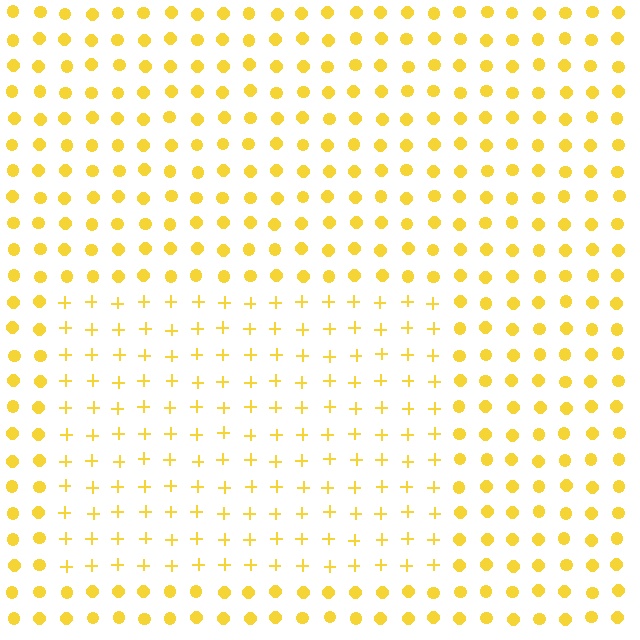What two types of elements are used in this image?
The image uses plus signs inside the rectangle region and circles outside it.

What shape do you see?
I see a rectangle.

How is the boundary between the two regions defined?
The boundary is defined by a change in element shape: plus signs inside vs. circles outside. All elements share the same color and spacing.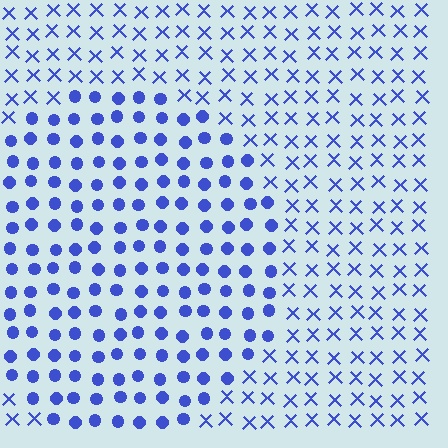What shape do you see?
I see a circle.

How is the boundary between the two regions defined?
The boundary is defined by a change in element shape: circles inside vs. X marks outside. All elements share the same color and spacing.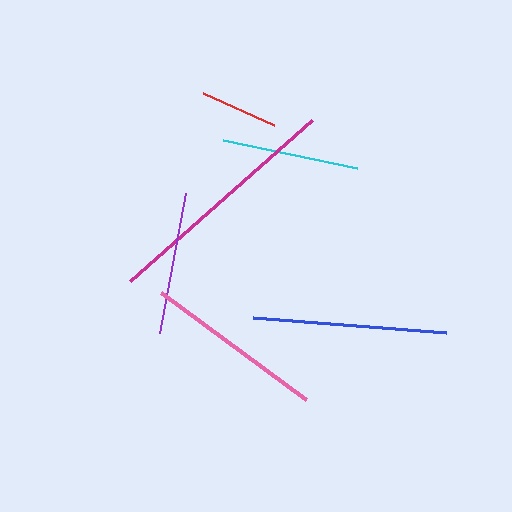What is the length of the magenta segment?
The magenta segment is approximately 243 pixels long.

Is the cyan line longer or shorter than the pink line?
The pink line is longer than the cyan line.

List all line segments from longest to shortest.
From longest to shortest: magenta, blue, pink, purple, cyan, red.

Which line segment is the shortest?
The red line is the shortest at approximately 78 pixels.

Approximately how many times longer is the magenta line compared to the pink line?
The magenta line is approximately 1.3 times the length of the pink line.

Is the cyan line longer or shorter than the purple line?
The purple line is longer than the cyan line.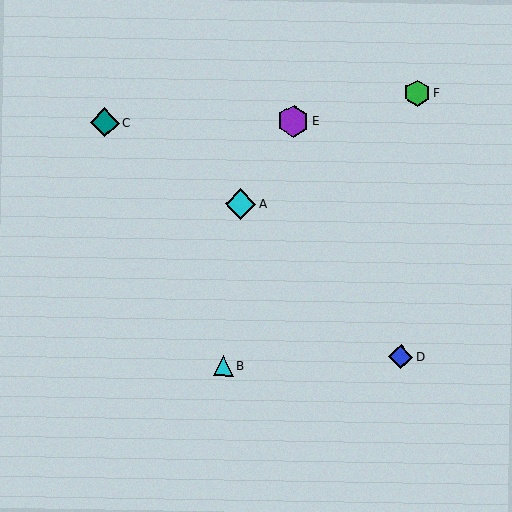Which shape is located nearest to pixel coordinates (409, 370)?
The blue diamond (labeled D) at (401, 357) is nearest to that location.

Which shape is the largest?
The purple hexagon (labeled E) is the largest.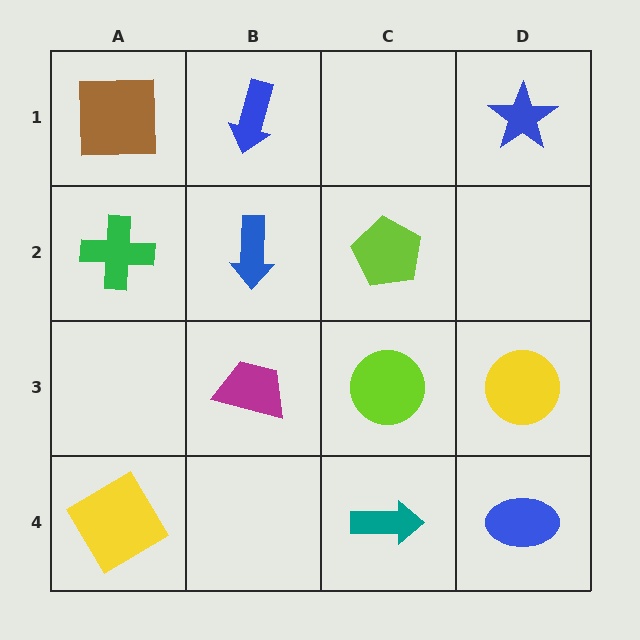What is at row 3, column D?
A yellow circle.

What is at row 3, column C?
A lime circle.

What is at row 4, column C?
A teal arrow.